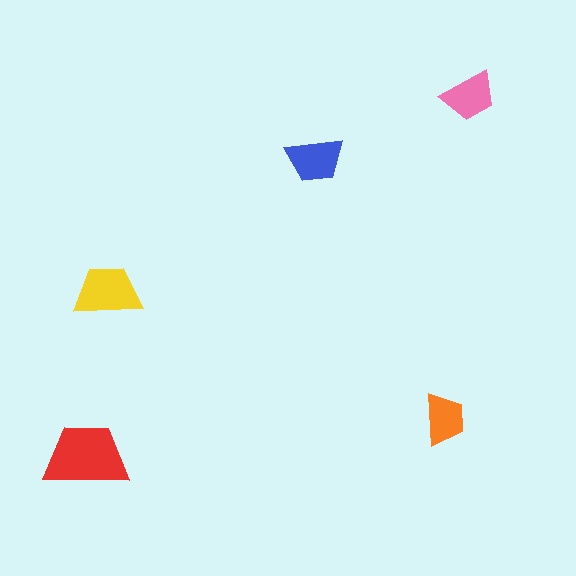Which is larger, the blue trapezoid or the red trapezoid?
The red one.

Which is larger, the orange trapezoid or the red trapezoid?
The red one.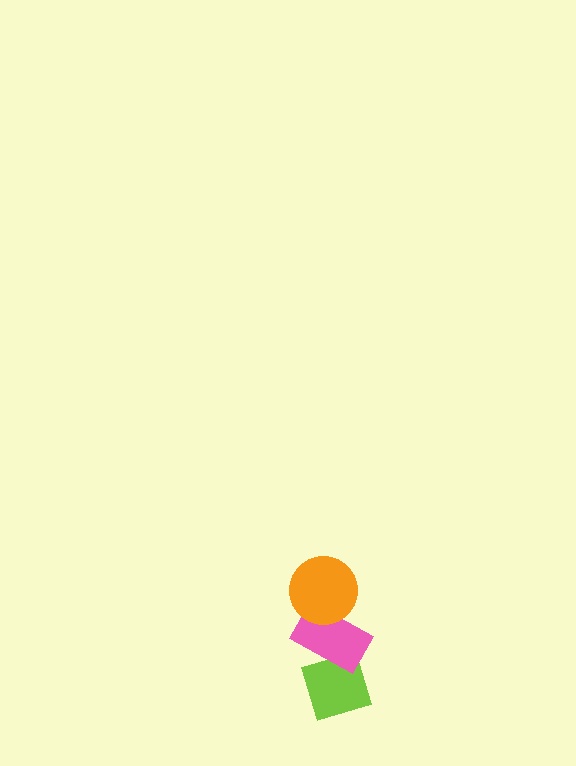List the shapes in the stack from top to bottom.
From top to bottom: the orange circle, the pink rectangle, the lime diamond.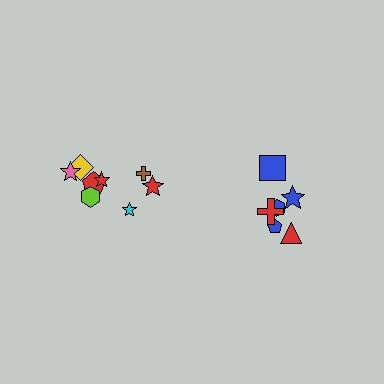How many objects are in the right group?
There are 6 objects.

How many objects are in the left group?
There are 8 objects.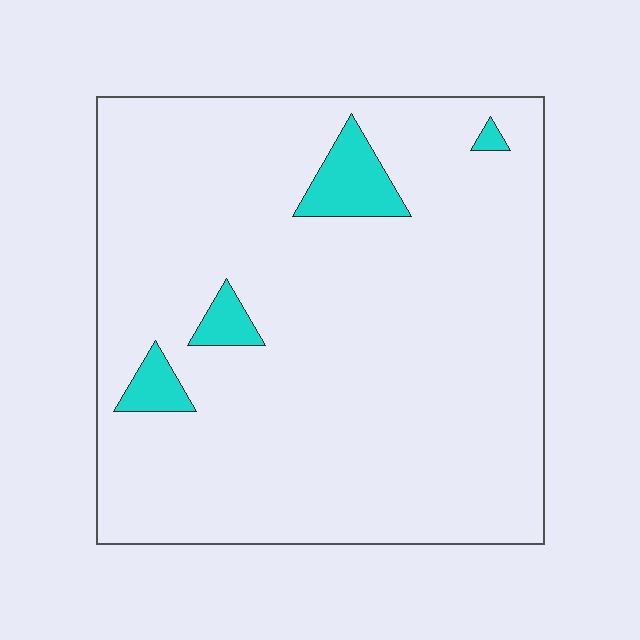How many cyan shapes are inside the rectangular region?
4.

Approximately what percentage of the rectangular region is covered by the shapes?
Approximately 5%.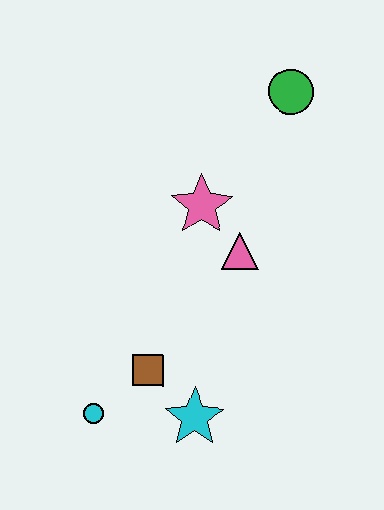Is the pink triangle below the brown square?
No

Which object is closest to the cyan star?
The brown square is closest to the cyan star.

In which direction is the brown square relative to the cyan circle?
The brown square is to the right of the cyan circle.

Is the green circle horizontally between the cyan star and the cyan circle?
No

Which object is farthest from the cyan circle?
The green circle is farthest from the cyan circle.